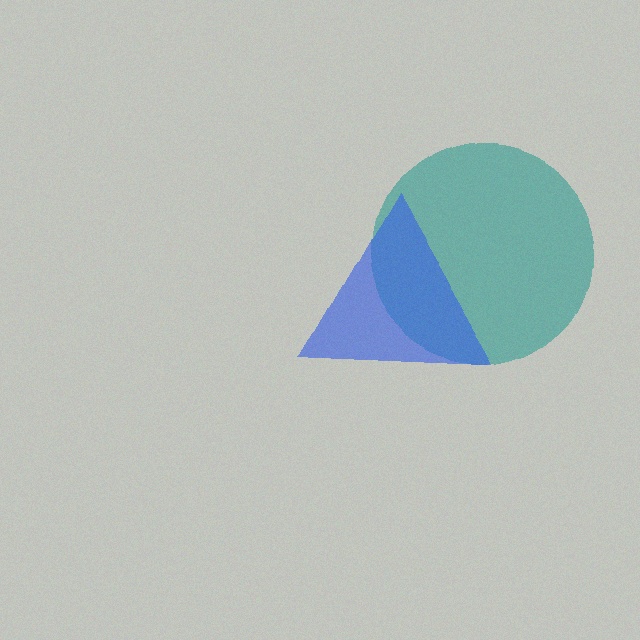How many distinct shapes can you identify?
There are 2 distinct shapes: a teal circle, a blue triangle.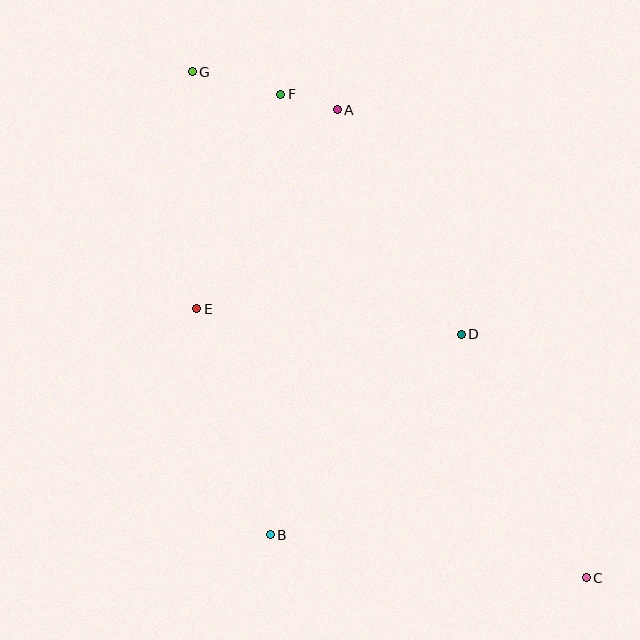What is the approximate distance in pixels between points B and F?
The distance between B and F is approximately 441 pixels.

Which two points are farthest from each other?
Points C and G are farthest from each other.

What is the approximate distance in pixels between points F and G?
The distance between F and G is approximately 91 pixels.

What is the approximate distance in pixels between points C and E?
The distance between C and E is approximately 474 pixels.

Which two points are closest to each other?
Points A and F are closest to each other.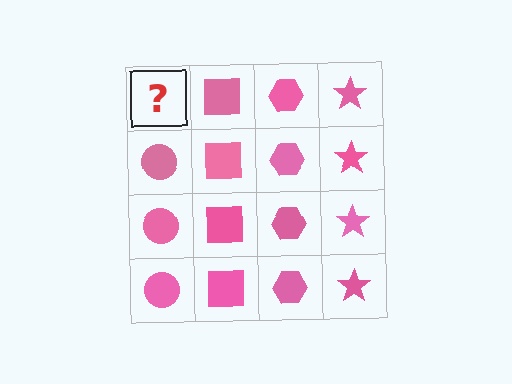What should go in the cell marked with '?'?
The missing cell should contain a pink circle.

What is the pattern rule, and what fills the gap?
The rule is that each column has a consistent shape. The gap should be filled with a pink circle.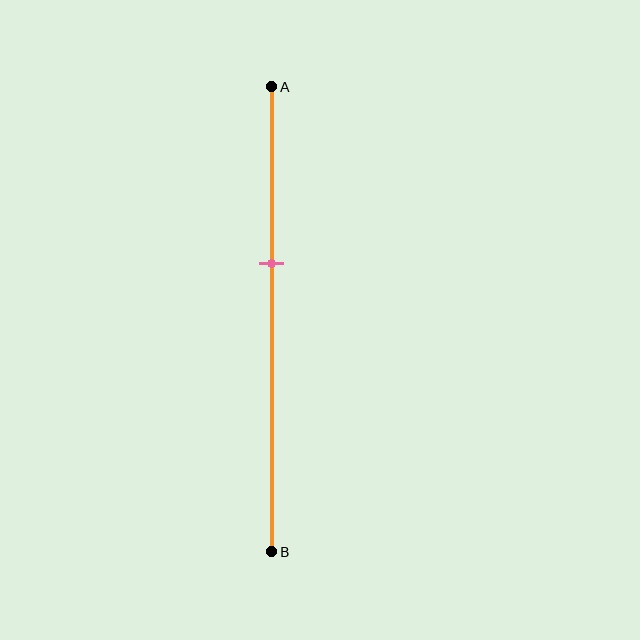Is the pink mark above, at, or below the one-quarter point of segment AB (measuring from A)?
The pink mark is below the one-quarter point of segment AB.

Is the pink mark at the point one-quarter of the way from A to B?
No, the mark is at about 40% from A, not at the 25% one-quarter point.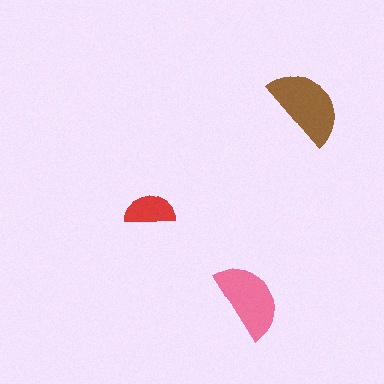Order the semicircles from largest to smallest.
the brown one, the pink one, the red one.